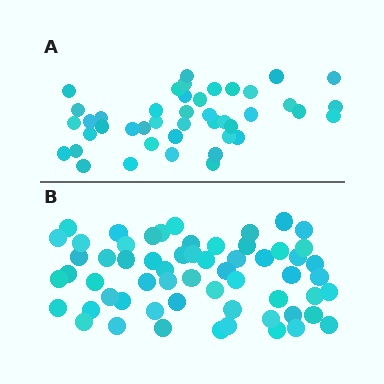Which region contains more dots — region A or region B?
Region B (the bottom region) has more dots.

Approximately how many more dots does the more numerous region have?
Region B has approximately 15 more dots than region A.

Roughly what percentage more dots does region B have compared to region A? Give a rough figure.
About 40% more.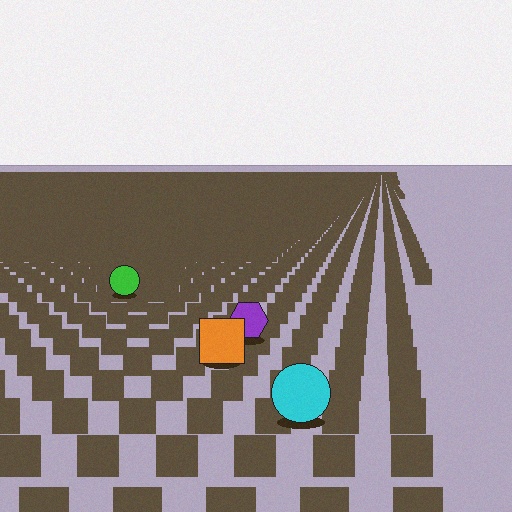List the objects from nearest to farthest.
From nearest to farthest: the cyan circle, the orange square, the purple hexagon, the green circle.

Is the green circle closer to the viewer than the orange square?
No. The orange square is closer — you can tell from the texture gradient: the ground texture is coarser near it.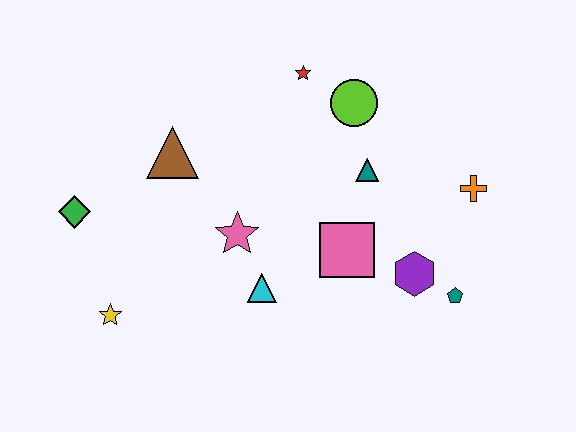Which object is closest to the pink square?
The purple hexagon is closest to the pink square.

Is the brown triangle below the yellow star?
No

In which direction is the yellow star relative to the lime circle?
The yellow star is to the left of the lime circle.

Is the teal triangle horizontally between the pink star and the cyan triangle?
No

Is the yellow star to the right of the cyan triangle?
No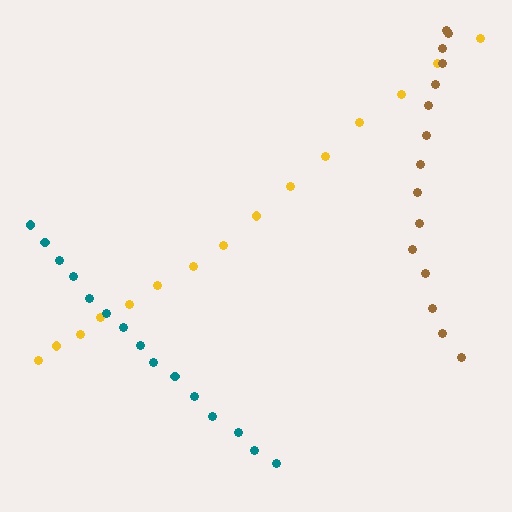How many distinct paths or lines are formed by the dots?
There are 3 distinct paths.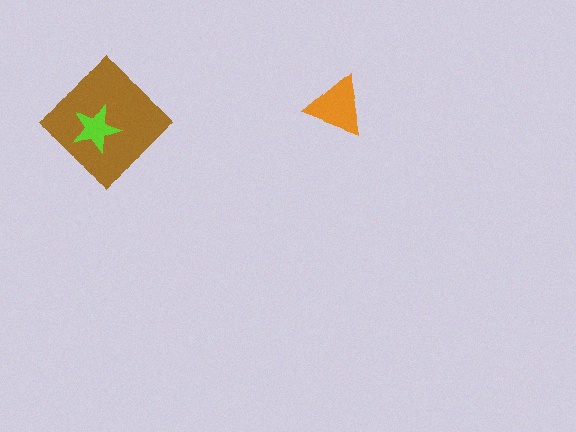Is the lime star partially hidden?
No, no other shape covers it.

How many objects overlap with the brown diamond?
1 object overlaps with the brown diamond.